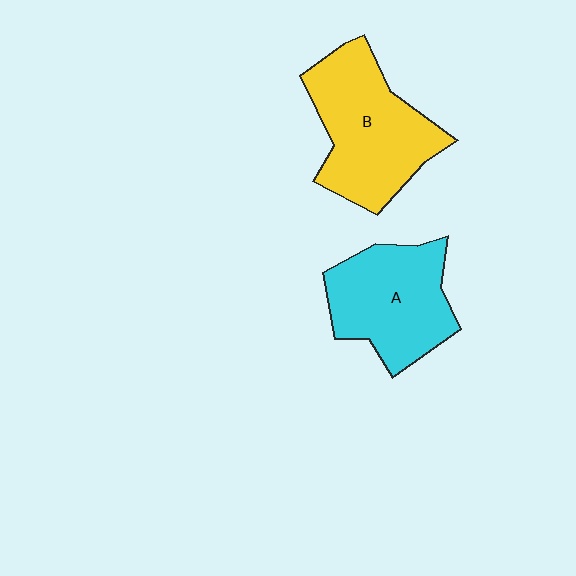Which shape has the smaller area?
Shape A (cyan).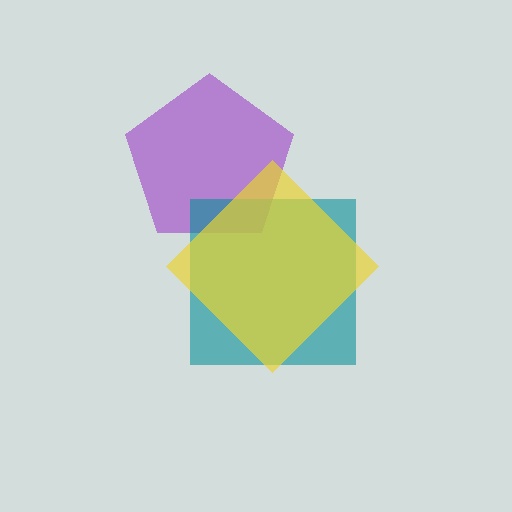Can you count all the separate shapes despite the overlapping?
Yes, there are 3 separate shapes.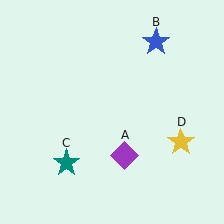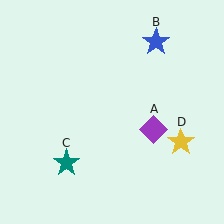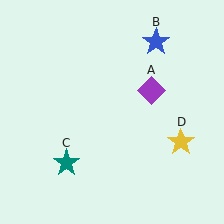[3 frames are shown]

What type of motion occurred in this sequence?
The purple diamond (object A) rotated counterclockwise around the center of the scene.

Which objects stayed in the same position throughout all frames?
Blue star (object B) and teal star (object C) and yellow star (object D) remained stationary.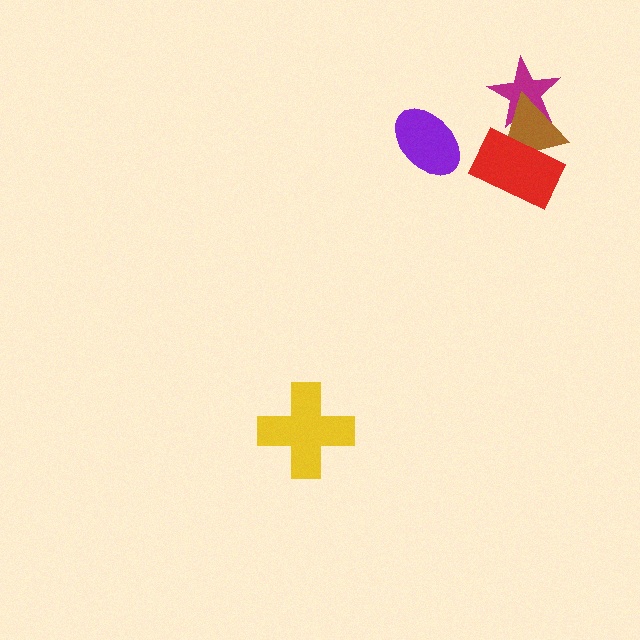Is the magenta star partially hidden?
Yes, it is partially covered by another shape.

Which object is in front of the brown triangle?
The red rectangle is in front of the brown triangle.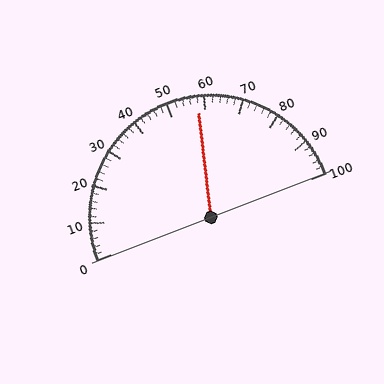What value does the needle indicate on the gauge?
The needle indicates approximately 58.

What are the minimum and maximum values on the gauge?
The gauge ranges from 0 to 100.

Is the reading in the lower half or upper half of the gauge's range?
The reading is in the upper half of the range (0 to 100).